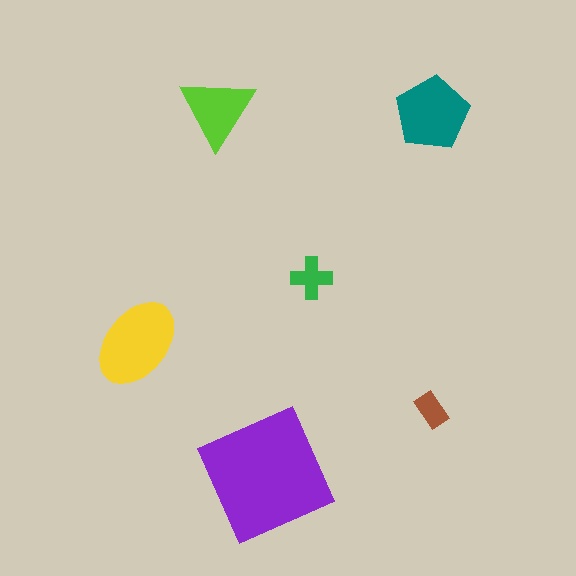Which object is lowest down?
The purple square is bottommost.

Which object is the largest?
The purple square.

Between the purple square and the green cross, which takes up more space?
The purple square.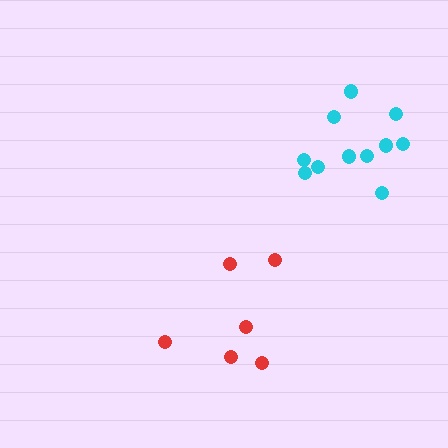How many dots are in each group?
Group 1: 6 dots, Group 2: 11 dots (17 total).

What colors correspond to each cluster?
The clusters are colored: red, cyan.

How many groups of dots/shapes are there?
There are 2 groups.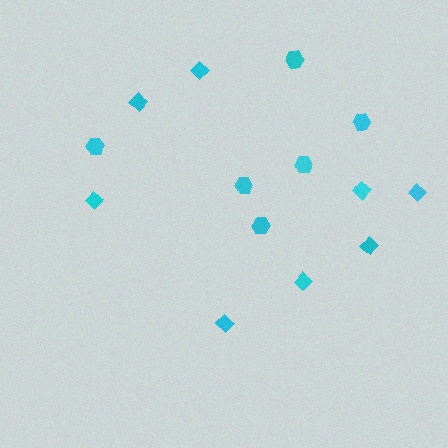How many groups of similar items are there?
There are 2 groups: one group of hexagons (6) and one group of diamonds (8).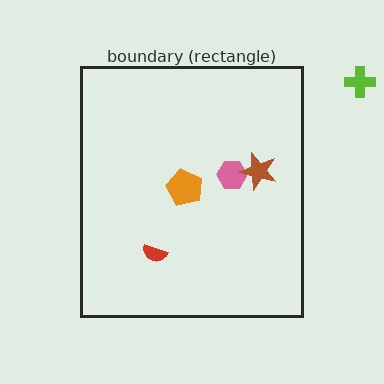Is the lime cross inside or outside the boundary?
Outside.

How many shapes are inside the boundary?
4 inside, 1 outside.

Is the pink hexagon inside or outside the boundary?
Inside.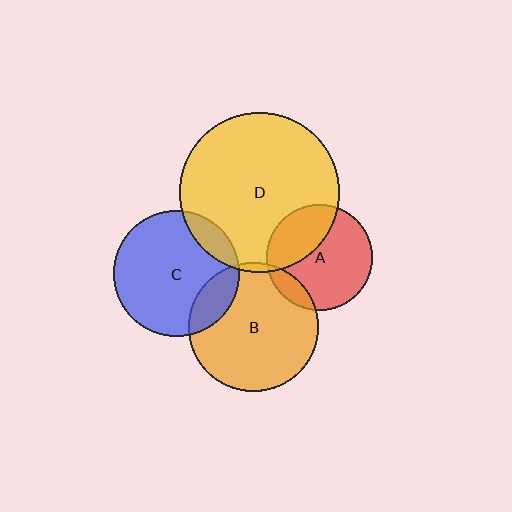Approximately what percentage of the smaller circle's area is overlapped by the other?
Approximately 10%.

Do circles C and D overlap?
Yes.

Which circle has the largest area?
Circle D (yellow).